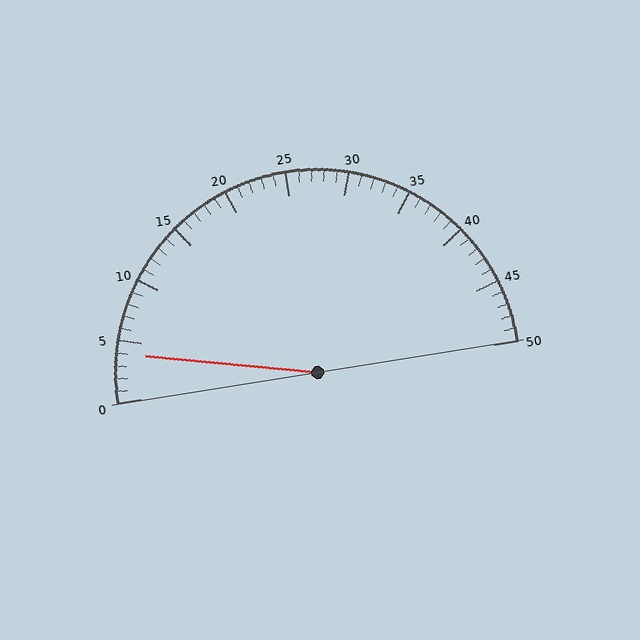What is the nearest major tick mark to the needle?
The nearest major tick mark is 5.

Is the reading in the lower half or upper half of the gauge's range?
The reading is in the lower half of the range (0 to 50).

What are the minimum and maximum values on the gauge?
The gauge ranges from 0 to 50.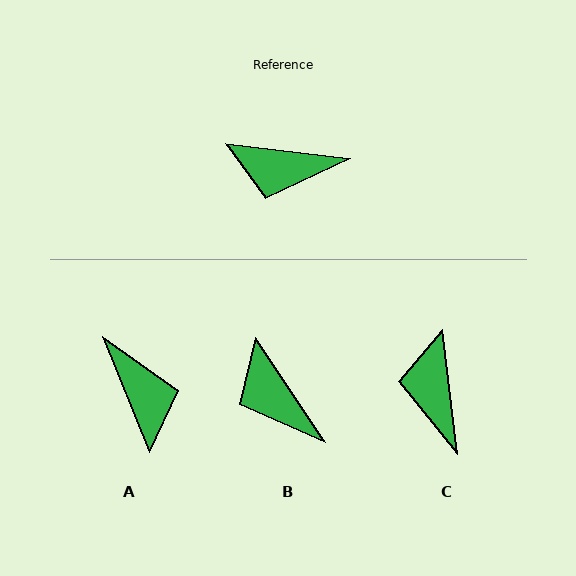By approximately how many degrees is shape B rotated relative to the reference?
Approximately 50 degrees clockwise.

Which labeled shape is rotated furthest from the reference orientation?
A, about 119 degrees away.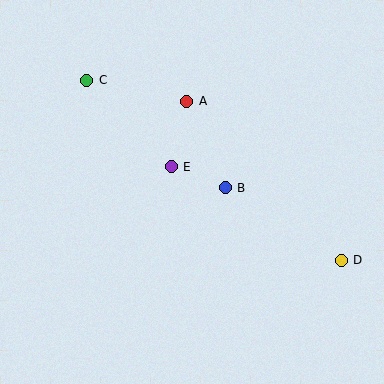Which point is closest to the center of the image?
Point E at (171, 167) is closest to the center.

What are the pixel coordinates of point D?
Point D is at (341, 260).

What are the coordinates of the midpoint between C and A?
The midpoint between C and A is at (137, 91).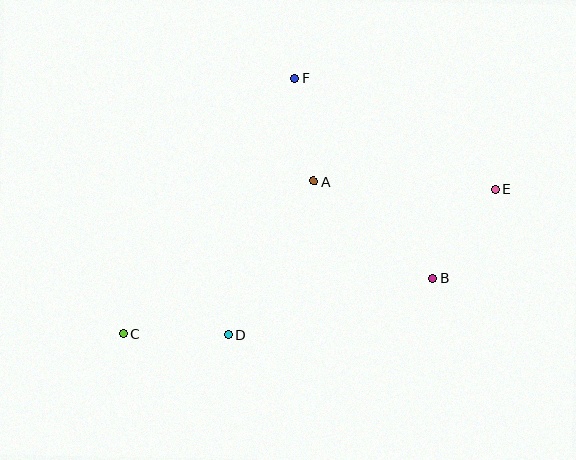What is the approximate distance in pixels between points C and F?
The distance between C and F is approximately 308 pixels.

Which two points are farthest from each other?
Points C and E are farthest from each other.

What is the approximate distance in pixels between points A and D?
The distance between A and D is approximately 176 pixels.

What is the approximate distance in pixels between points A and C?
The distance between A and C is approximately 244 pixels.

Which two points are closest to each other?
Points A and F are closest to each other.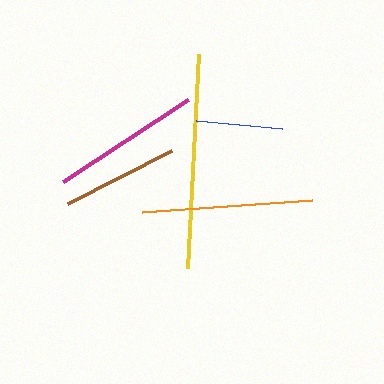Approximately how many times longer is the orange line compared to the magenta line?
The orange line is approximately 1.1 times the length of the magenta line.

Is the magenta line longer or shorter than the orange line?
The orange line is longer than the magenta line.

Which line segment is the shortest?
The blue line is the shortest at approximately 87 pixels.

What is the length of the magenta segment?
The magenta segment is approximately 149 pixels long.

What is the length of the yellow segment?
The yellow segment is approximately 215 pixels long.